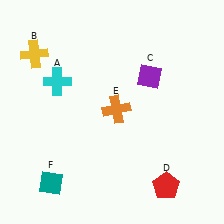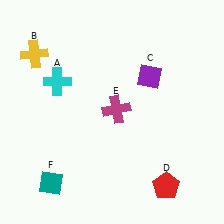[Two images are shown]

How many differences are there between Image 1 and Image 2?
There is 1 difference between the two images.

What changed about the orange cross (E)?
In Image 1, E is orange. In Image 2, it changed to magenta.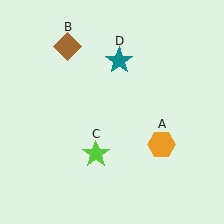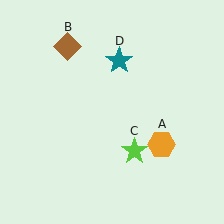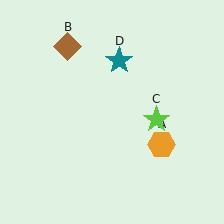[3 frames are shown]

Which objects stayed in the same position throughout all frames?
Orange hexagon (object A) and brown diamond (object B) and teal star (object D) remained stationary.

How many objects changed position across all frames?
1 object changed position: lime star (object C).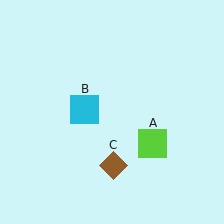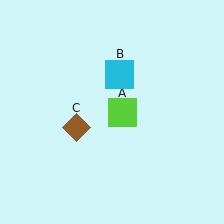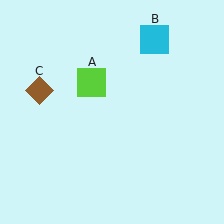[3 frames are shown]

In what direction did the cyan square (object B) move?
The cyan square (object B) moved up and to the right.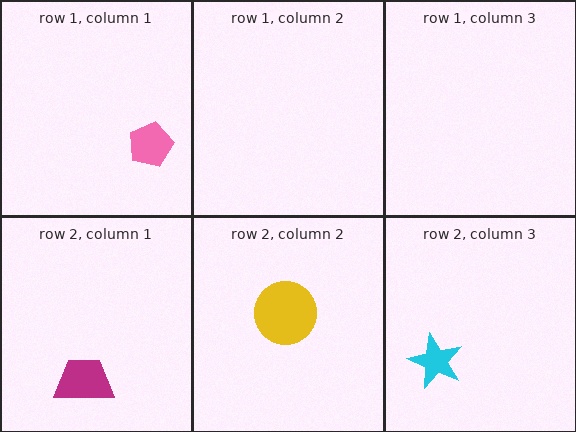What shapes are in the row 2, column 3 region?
The cyan star.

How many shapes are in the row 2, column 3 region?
1.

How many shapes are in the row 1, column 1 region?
1.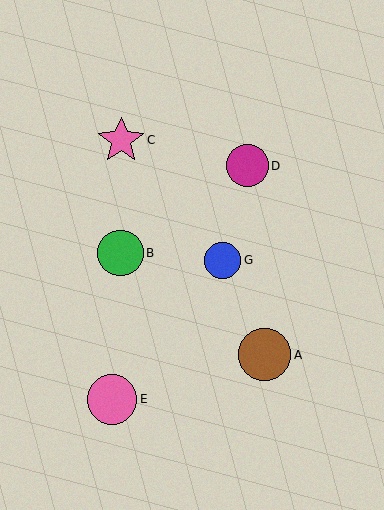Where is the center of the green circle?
The center of the green circle is at (120, 253).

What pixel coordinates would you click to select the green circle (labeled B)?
Click at (120, 253) to select the green circle B.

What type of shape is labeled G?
Shape G is a blue circle.